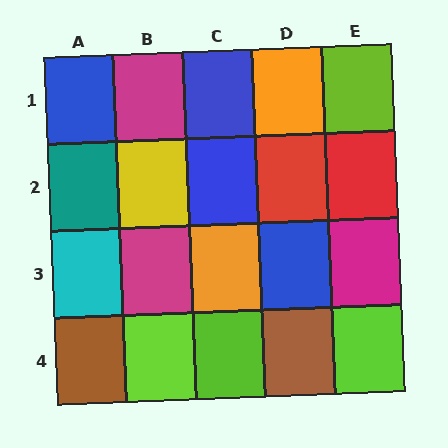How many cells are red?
2 cells are red.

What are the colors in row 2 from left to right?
Teal, yellow, blue, red, red.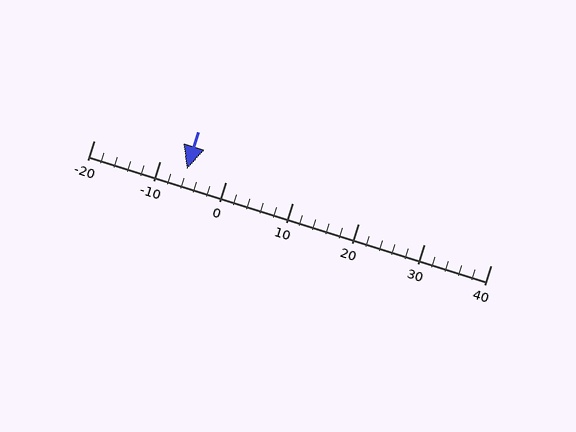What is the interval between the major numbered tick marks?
The major tick marks are spaced 10 units apart.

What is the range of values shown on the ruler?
The ruler shows values from -20 to 40.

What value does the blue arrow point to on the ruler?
The blue arrow points to approximately -6.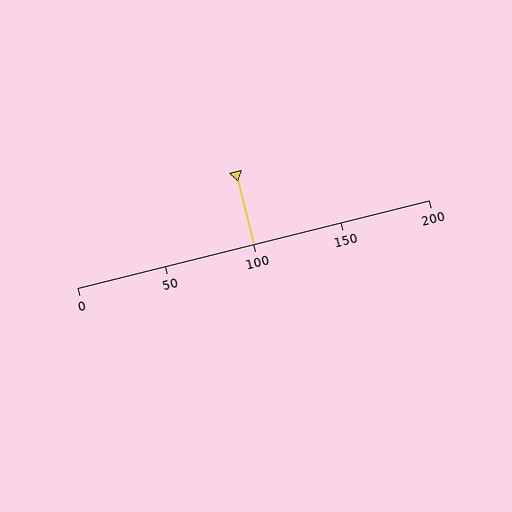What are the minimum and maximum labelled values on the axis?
The axis runs from 0 to 200.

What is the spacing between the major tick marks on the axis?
The major ticks are spaced 50 apart.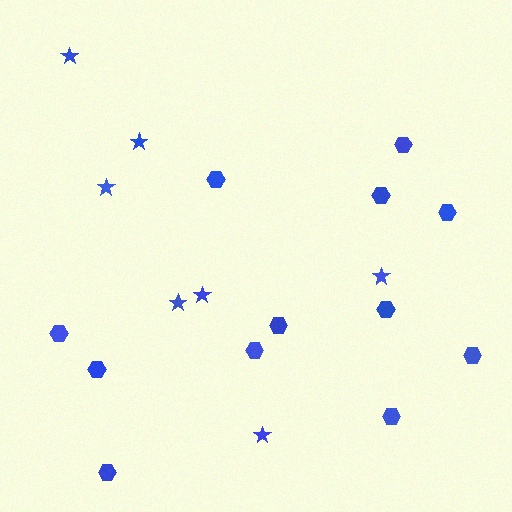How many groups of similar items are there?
There are 2 groups: one group of hexagons (12) and one group of stars (7).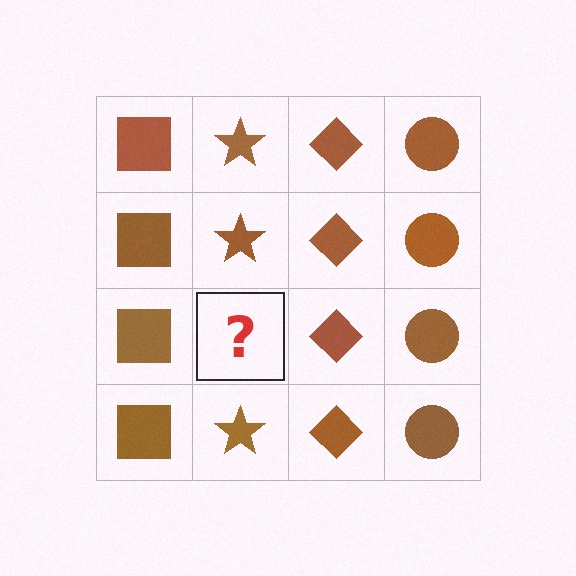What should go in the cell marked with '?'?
The missing cell should contain a brown star.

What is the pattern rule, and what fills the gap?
The rule is that each column has a consistent shape. The gap should be filled with a brown star.